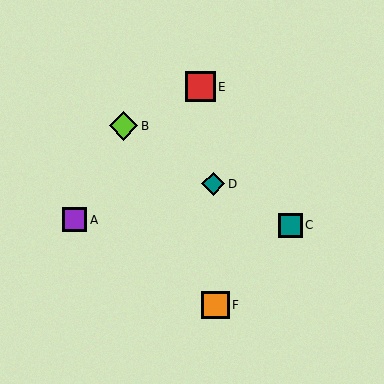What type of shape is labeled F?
Shape F is an orange square.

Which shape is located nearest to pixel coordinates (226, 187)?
The teal diamond (labeled D) at (213, 184) is nearest to that location.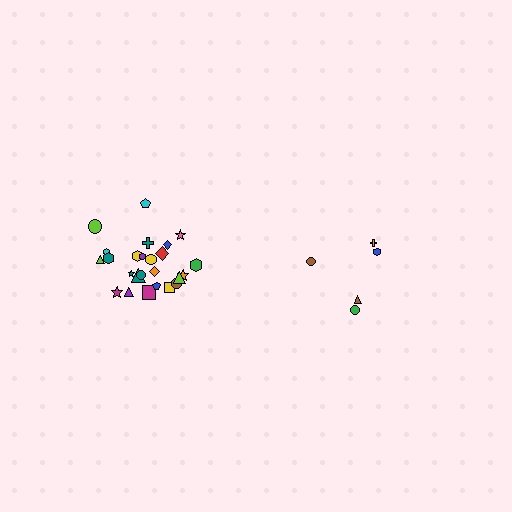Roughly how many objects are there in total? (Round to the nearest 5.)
Roughly 30 objects in total.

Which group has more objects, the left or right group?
The left group.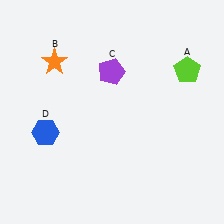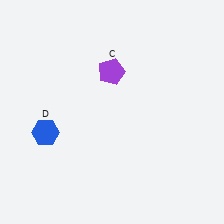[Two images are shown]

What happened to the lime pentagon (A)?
The lime pentagon (A) was removed in Image 2. It was in the top-right area of Image 1.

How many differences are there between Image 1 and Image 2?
There are 2 differences between the two images.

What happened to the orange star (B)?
The orange star (B) was removed in Image 2. It was in the top-left area of Image 1.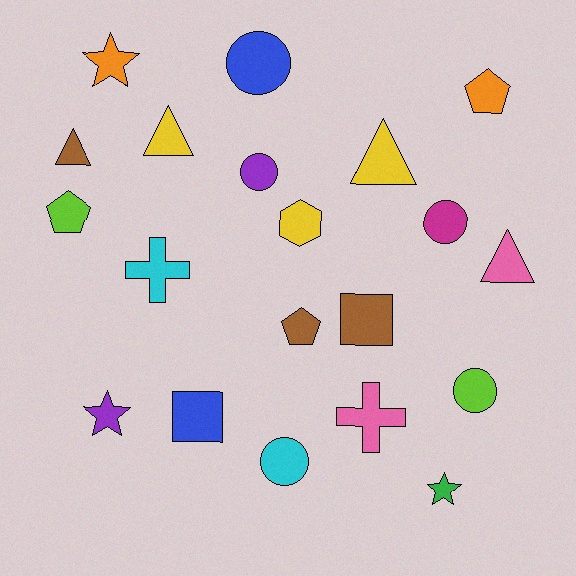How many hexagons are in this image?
There is 1 hexagon.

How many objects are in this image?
There are 20 objects.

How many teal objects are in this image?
There are no teal objects.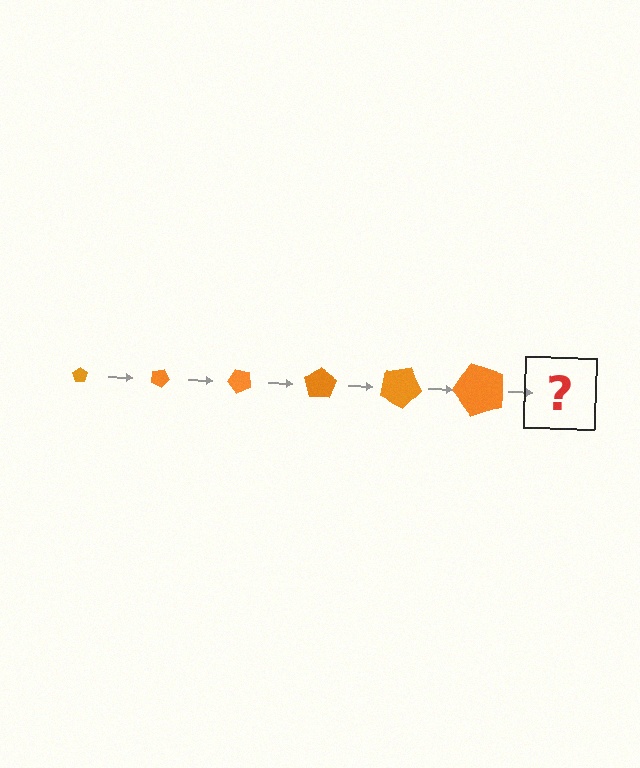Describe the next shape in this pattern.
It should be a pentagon, larger than the previous one and rotated 150 degrees from the start.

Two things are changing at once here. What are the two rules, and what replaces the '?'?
The two rules are that the pentagon grows larger each step and it rotates 25 degrees each step. The '?' should be a pentagon, larger than the previous one and rotated 150 degrees from the start.